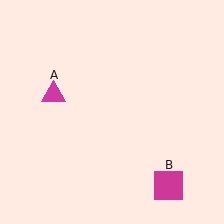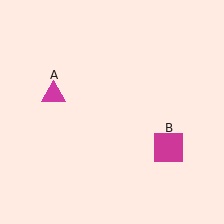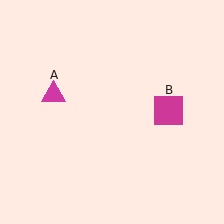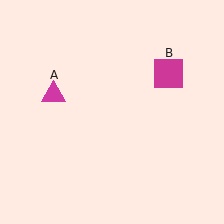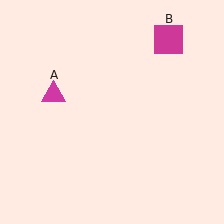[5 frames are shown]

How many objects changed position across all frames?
1 object changed position: magenta square (object B).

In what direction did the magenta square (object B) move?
The magenta square (object B) moved up.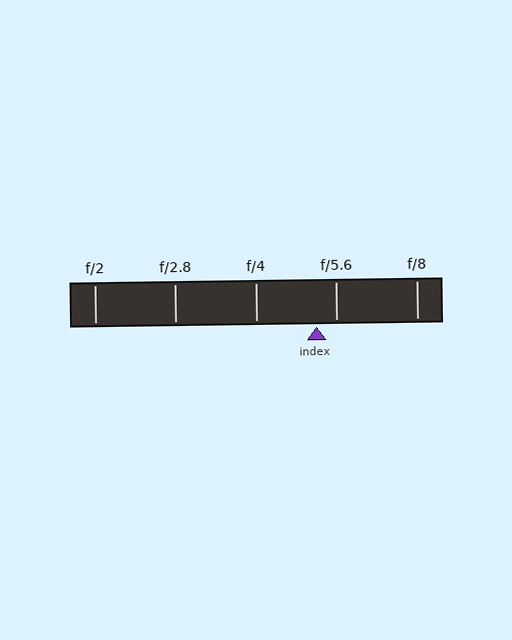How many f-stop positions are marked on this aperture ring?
There are 5 f-stop positions marked.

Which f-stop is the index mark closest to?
The index mark is closest to f/5.6.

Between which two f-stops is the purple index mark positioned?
The index mark is between f/4 and f/5.6.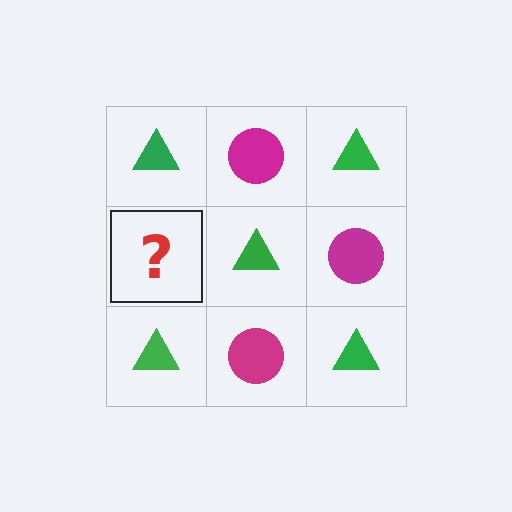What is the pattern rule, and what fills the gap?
The rule is that it alternates green triangle and magenta circle in a checkerboard pattern. The gap should be filled with a magenta circle.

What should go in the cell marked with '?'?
The missing cell should contain a magenta circle.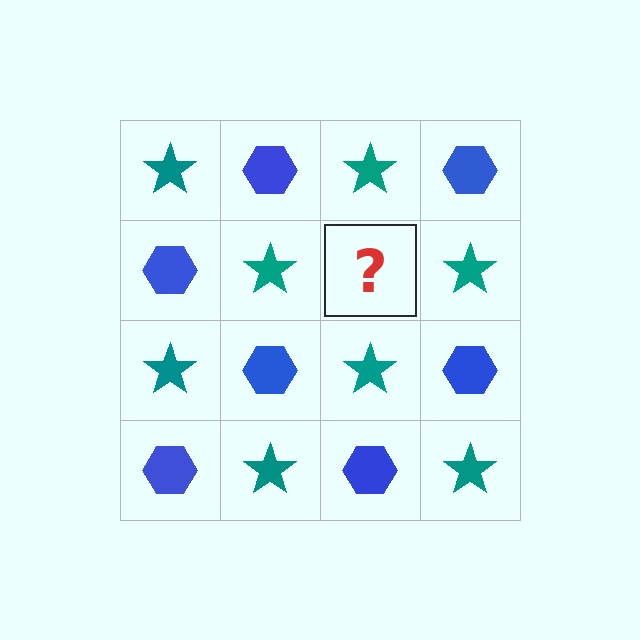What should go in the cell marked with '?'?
The missing cell should contain a blue hexagon.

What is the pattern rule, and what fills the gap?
The rule is that it alternates teal star and blue hexagon in a checkerboard pattern. The gap should be filled with a blue hexagon.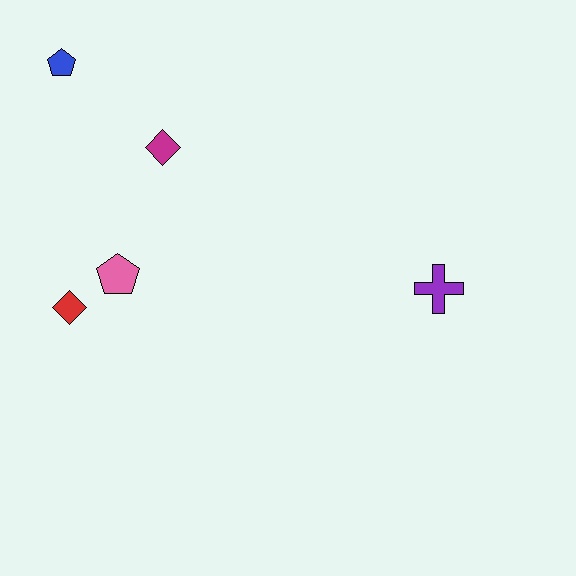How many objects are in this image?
There are 5 objects.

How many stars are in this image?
There are no stars.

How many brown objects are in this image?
There are no brown objects.